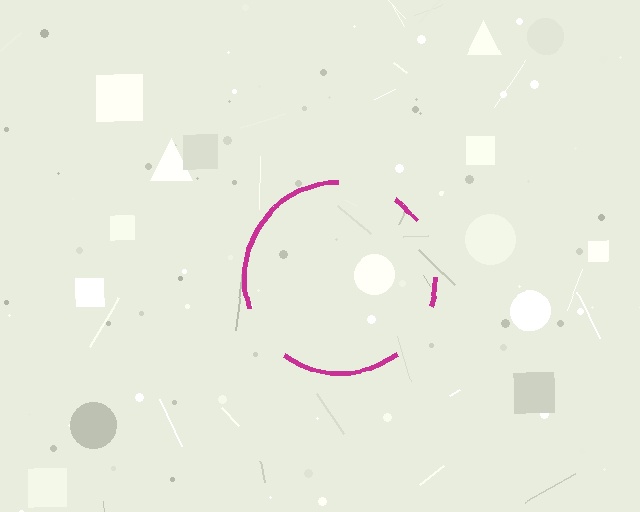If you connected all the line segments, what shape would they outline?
They would outline a circle.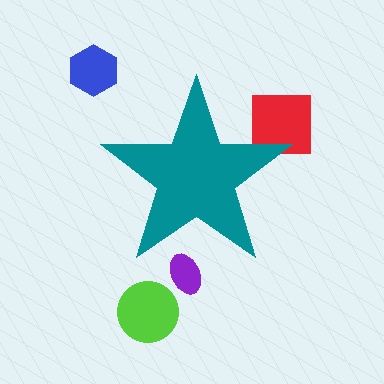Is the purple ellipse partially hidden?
Yes, the purple ellipse is partially hidden behind the teal star.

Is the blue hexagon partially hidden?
No, the blue hexagon is fully visible.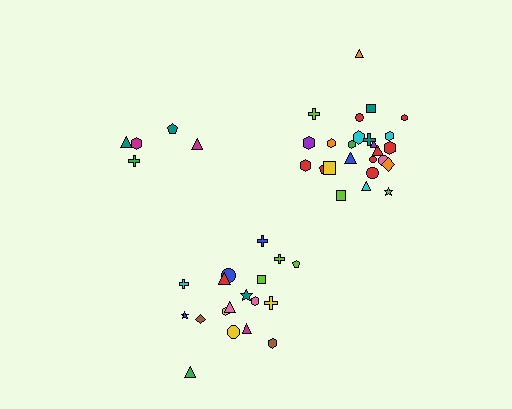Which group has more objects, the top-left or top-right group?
The top-right group.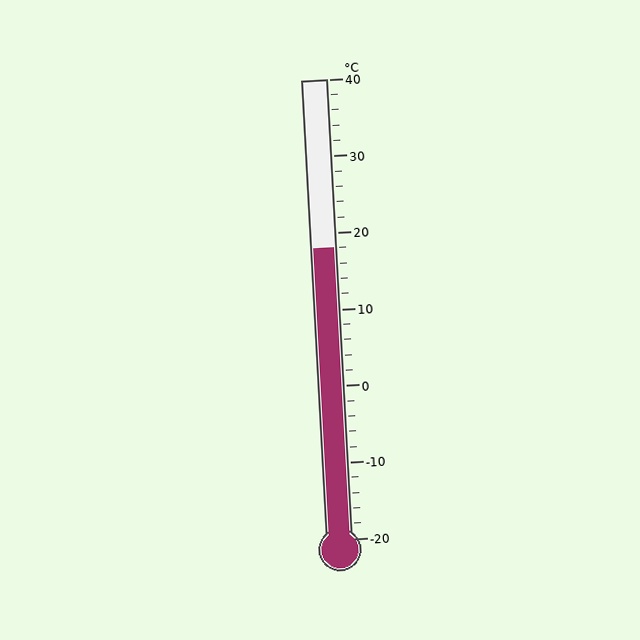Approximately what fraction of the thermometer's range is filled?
The thermometer is filled to approximately 65% of its range.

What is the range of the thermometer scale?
The thermometer scale ranges from -20°C to 40°C.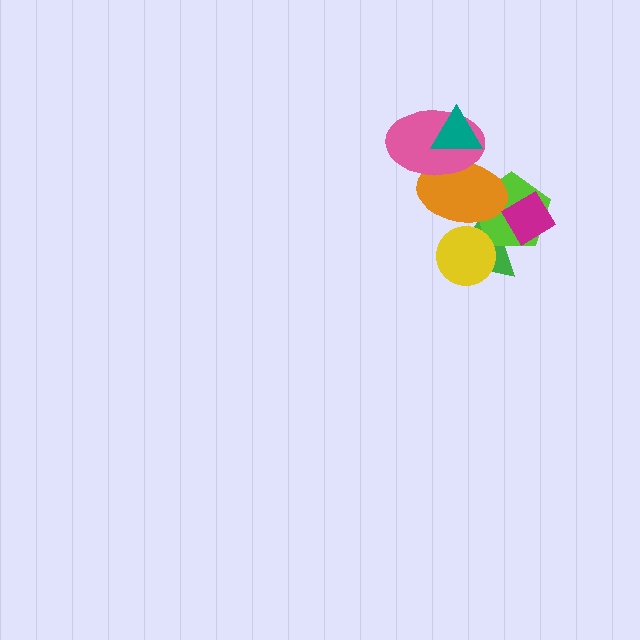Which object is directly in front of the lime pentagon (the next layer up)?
The orange ellipse is directly in front of the lime pentagon.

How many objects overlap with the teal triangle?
2 objects overlap with the teal triangle.